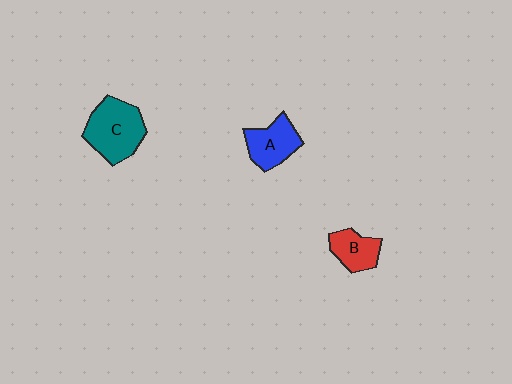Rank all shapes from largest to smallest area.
From largest to smallest: C (teal), A (blue), B (red).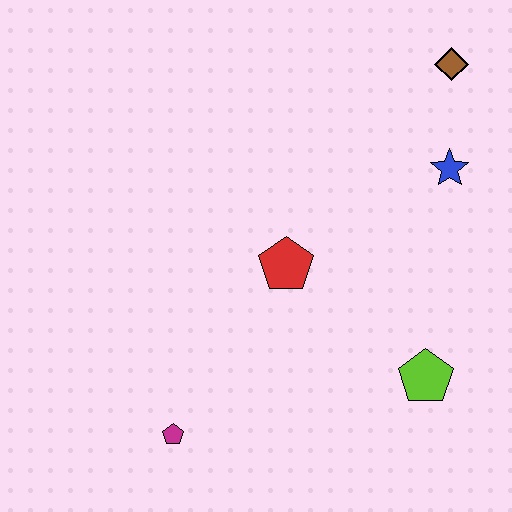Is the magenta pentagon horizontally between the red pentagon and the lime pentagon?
No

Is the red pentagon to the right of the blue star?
No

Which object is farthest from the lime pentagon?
The brown diamond is farthest from the lime pentagon.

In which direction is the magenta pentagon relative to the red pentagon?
The magenta pentagon is below the red pentagon.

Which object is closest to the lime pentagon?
The red pentagon is closest to the lime pentagon.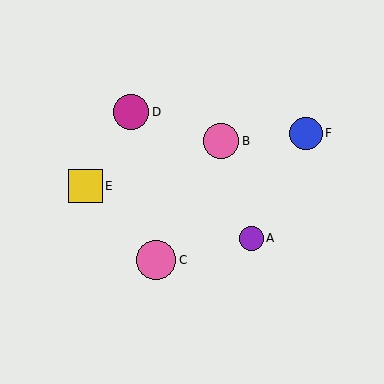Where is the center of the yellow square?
The center of the yellow square is at (86, 186).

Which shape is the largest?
The pink circle (labeled C) is the largest.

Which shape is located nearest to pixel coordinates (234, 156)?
The pink circle (labeled B) at (221, 141) is nearest to that location.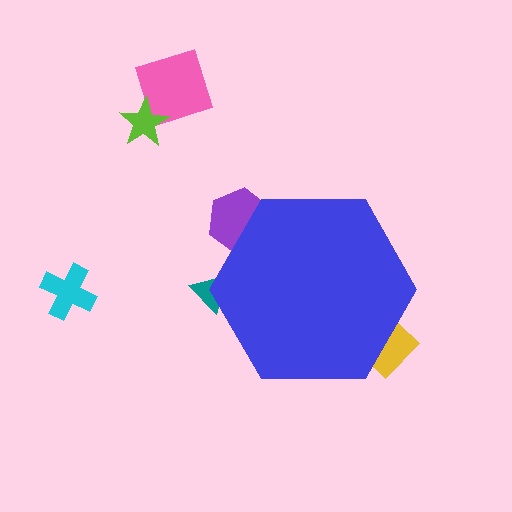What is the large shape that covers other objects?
A blue hexagon.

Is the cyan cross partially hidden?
No, the cyan cross is fully visible.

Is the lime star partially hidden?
No, the lime star is fully visible.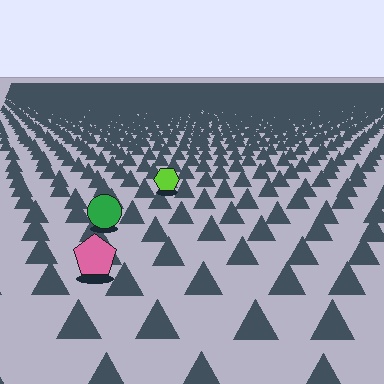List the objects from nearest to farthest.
From nearest to farthest: the pink pentagon, the green circle, the lime hexagon.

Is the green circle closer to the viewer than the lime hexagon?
Yes. The green circle is closer — you can tell from the texture gradient: the ground texture is coarser near it.